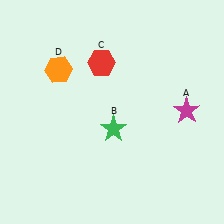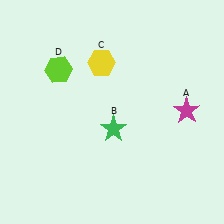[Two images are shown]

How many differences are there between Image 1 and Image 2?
There are 2 differences between the two images.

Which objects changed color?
C changed from red to yellow. D changed from orange to lime.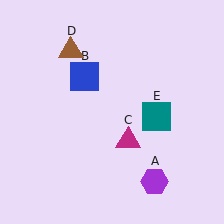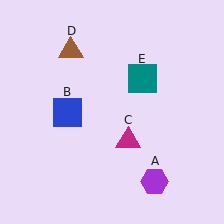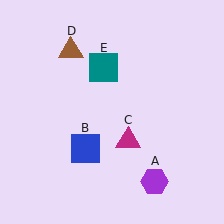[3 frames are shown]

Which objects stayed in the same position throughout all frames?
Purple hexagon (object A) and magenta triangle (object C) and brown triangle (object D) remained stationary.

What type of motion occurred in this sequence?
The blue square (object B), teal square (object E) rotated counterclockwise around the center of the scene.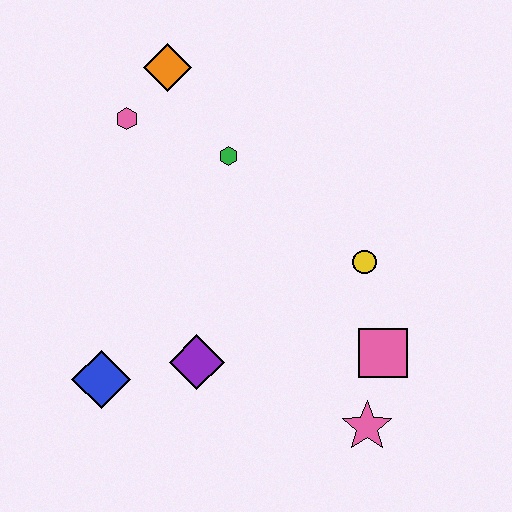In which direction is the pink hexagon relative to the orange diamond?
The pink hexagon is below the orange diamond.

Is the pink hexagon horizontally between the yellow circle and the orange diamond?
No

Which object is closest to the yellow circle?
The pink square is closest to the yellow circle.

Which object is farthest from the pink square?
The orange diamond is farthest from the pink square.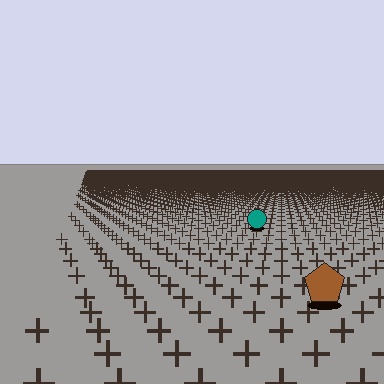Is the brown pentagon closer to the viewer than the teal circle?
Yes. The brown pentagon is closer — you can tell from the texture gradient: the ground texture is coarser near it.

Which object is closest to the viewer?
The brown pentagon is closest. The texture marks near it are larger and more spread out.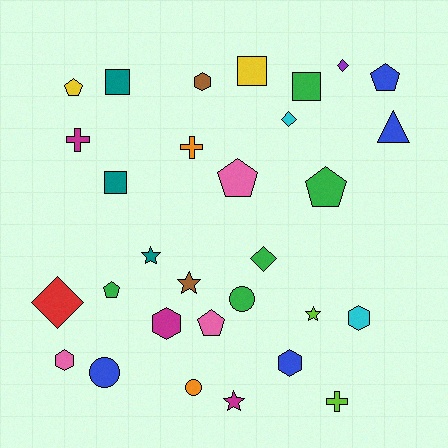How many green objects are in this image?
There are 5 green objects.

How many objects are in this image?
There are 30 objects.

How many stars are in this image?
There are 4 stars.